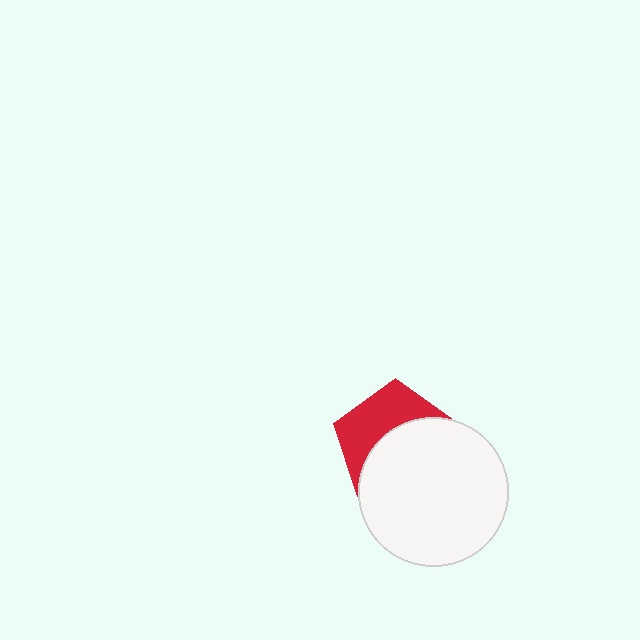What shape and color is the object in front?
The object in front is a white circle.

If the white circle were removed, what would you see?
You would see the complete red pentagon.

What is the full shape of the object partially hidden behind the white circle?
The partially hidden object is a red pentagon.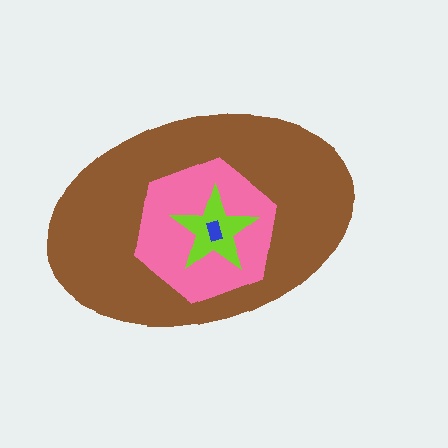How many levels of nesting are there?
4.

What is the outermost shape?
The brown ellipse.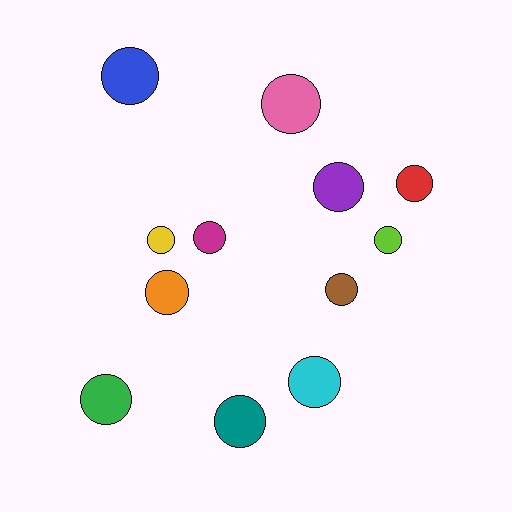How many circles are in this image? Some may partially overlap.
There are 12 circles.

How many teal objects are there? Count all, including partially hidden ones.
There is 1 teal object.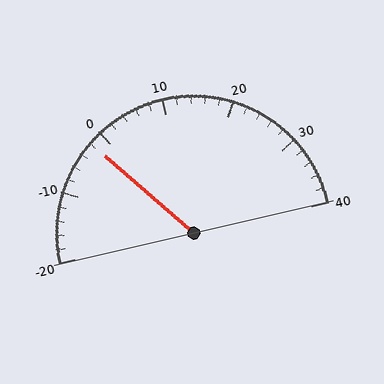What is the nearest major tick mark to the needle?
The nearest major tick mark is 0.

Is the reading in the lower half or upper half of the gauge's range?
The reading is in the lower half of the range (-20 to 40).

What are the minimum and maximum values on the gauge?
The gauge ranges from -20 to 40.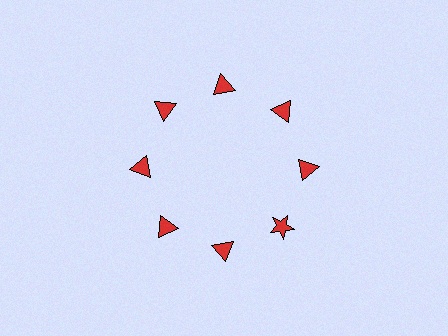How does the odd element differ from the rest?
It has a different shape: star instead of triangle.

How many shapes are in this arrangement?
There are 8 shapes arranged in a ring pattern.